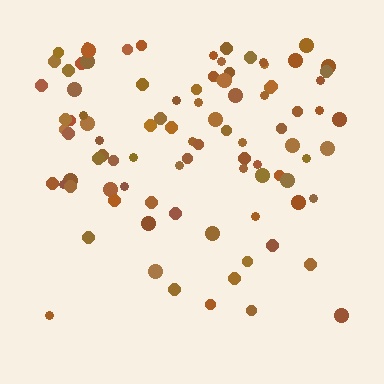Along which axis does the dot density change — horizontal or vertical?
Vertical.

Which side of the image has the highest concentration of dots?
The top.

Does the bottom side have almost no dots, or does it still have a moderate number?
Still a moderate number, just noticeably fewer than the top.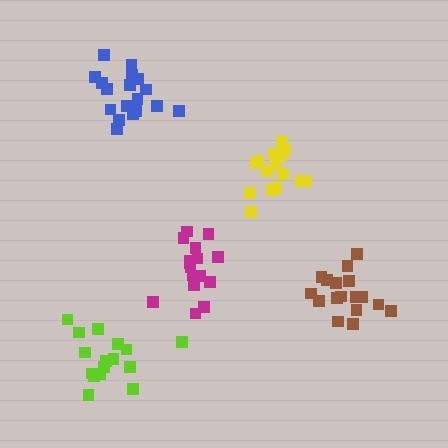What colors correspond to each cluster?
The clusters are colored: lime, yellow, magenta, brown, blue.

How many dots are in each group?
Group 1: 16 dots, Group 2: 15 dots, Group 3: 16 dots, Group 4: 17 dots, Group 5: 18 dots (82 total).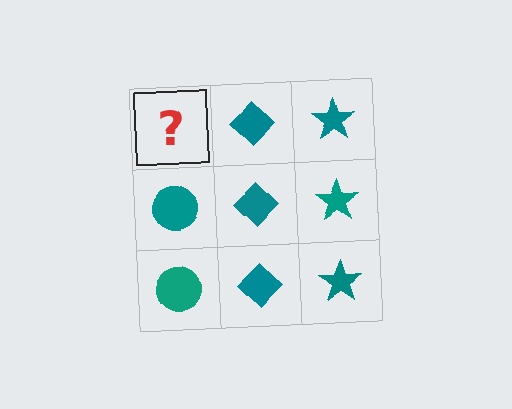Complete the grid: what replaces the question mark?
The question mark should be replaced with a teal circle.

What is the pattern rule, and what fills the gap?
The rule is that each column has a consistent shape. The gap should be filled with a teal circle.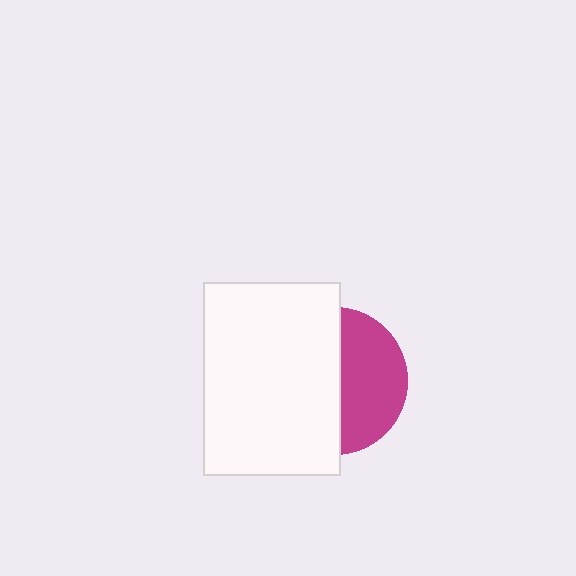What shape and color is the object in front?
The object in front is a white rectangle.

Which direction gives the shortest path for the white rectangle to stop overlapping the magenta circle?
Moving left gives the shortest separation.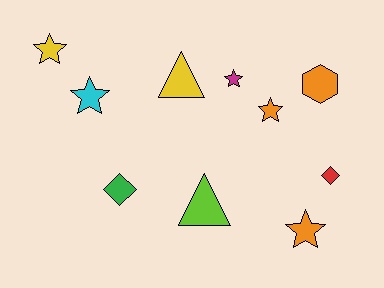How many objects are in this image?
There are 10 objects.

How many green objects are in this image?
There is 1 green object.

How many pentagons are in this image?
There are no pentagons.